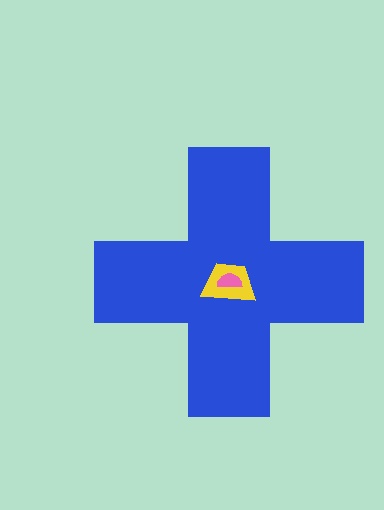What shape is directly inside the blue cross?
The yellow trapezoid.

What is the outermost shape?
The blue cross.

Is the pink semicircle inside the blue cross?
Yes.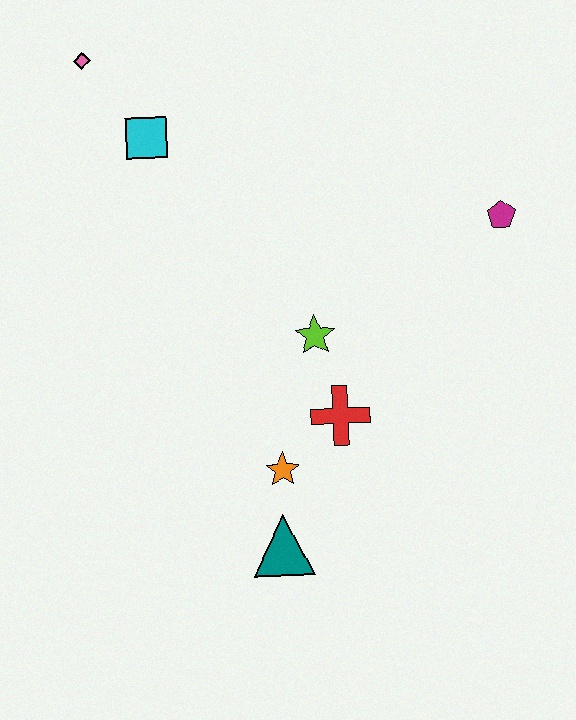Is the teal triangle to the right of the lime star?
No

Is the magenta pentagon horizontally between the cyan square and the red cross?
No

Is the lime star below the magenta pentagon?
Yes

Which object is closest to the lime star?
The red cross is closest to the lime star.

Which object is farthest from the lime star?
The pink diamond is farthest from the lime star.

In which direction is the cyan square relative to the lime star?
The cyan square is above the lime star.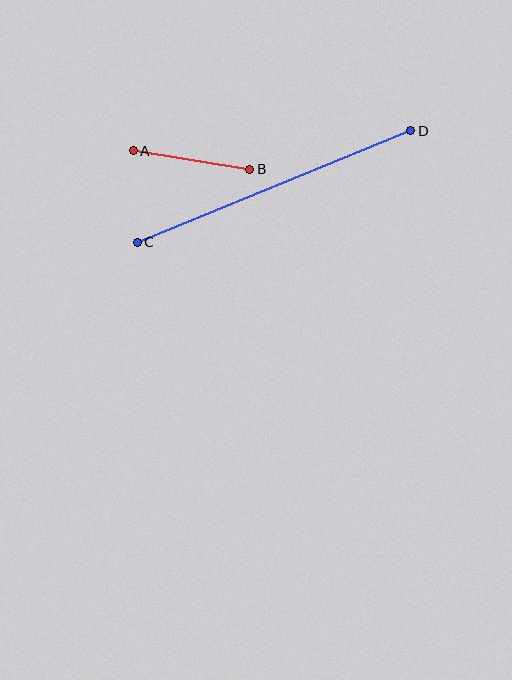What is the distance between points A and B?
The distance is approximately 118 pixels.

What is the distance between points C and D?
The distance is approximately 296 pixels.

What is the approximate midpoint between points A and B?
The midpoint is at approximately (191, 160) pixels.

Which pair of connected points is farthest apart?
Points C and D are farthest apart.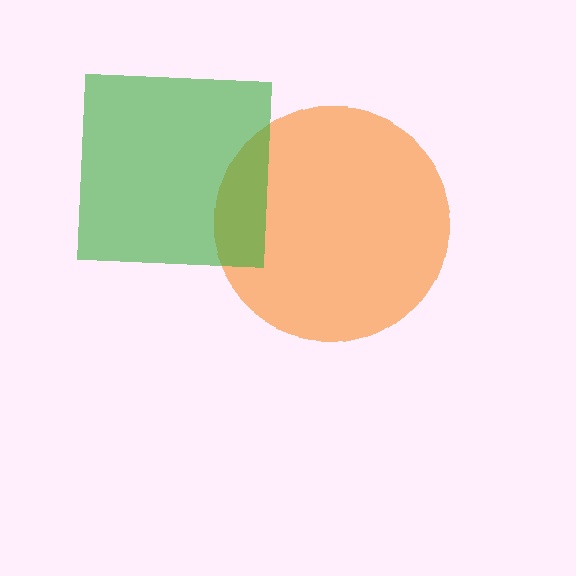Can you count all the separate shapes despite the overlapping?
Yes, there are 2 separate shapes.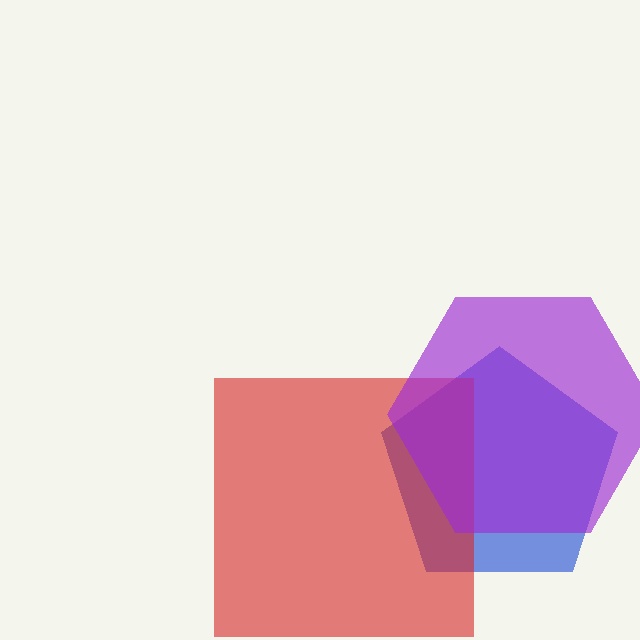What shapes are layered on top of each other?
The layered shapes are: a blue pentagon, a red square, a purple hexagon.